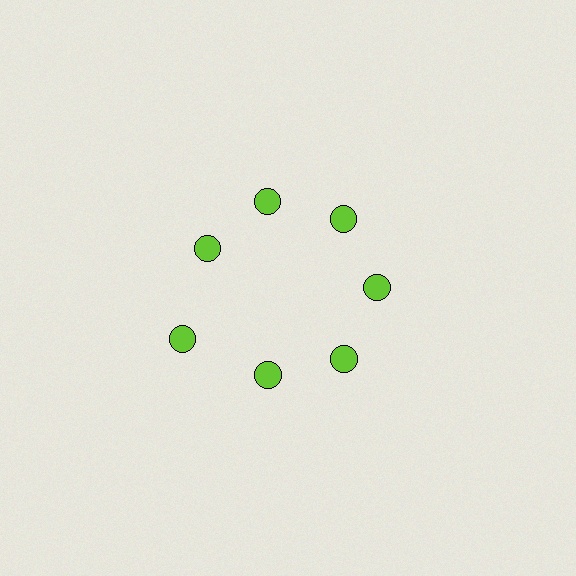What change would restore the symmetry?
The symmetry would be restored by moving it inward, back onto the ring so that all 7 circles sit at equal angles and equal distance from the center.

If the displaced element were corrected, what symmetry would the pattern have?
It would have 7-fold rotational symmetry — the pattern would map onto itself every 51 degrees.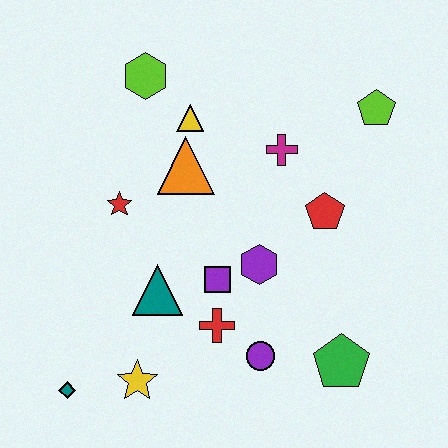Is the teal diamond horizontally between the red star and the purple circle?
No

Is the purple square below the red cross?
No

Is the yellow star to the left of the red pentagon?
Yes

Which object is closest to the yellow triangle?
The orange triangle is closest to the yellow triangle.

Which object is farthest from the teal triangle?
The lime pentagon is farthest from the teal triangle.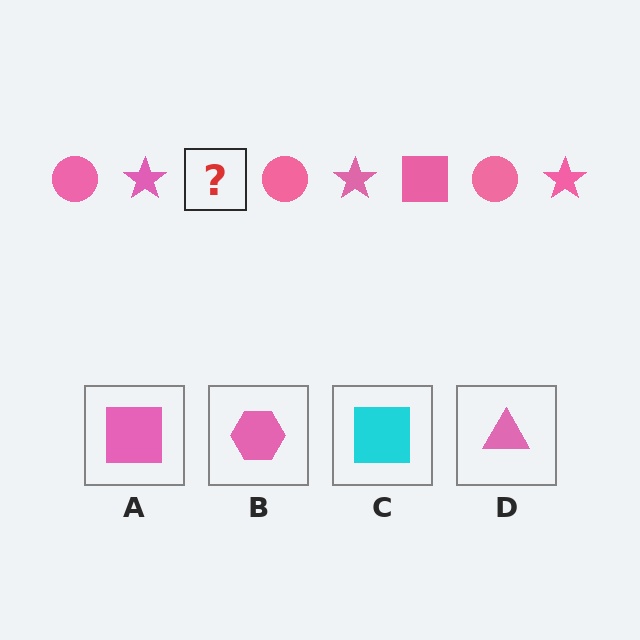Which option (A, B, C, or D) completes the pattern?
A.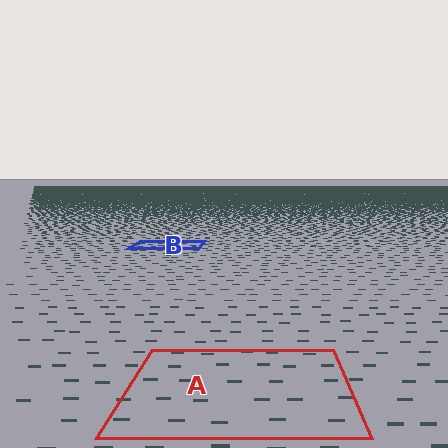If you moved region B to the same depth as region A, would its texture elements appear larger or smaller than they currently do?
They would appear larger. At a closer depth, the same texture elements are projected at a bigger on-screen size.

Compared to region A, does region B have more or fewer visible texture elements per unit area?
Region B has more texture elements per unit area — they are packed more densely because it is farther away.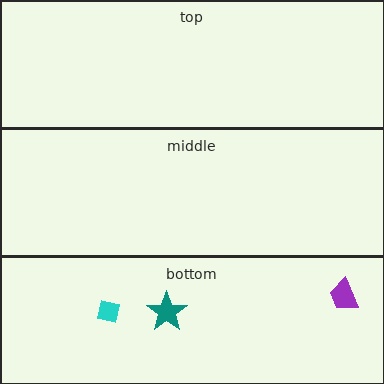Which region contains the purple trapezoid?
The bottom region.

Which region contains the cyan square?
The bottom region.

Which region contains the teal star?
The bottom region.